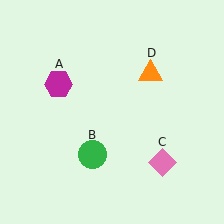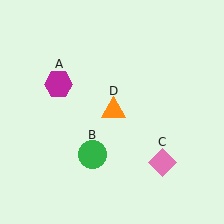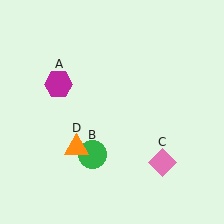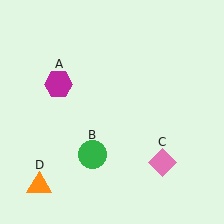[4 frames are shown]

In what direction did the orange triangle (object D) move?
The orange triangle (object D) moved down and to the left.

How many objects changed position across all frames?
1 object changed position: orange triangle (object D).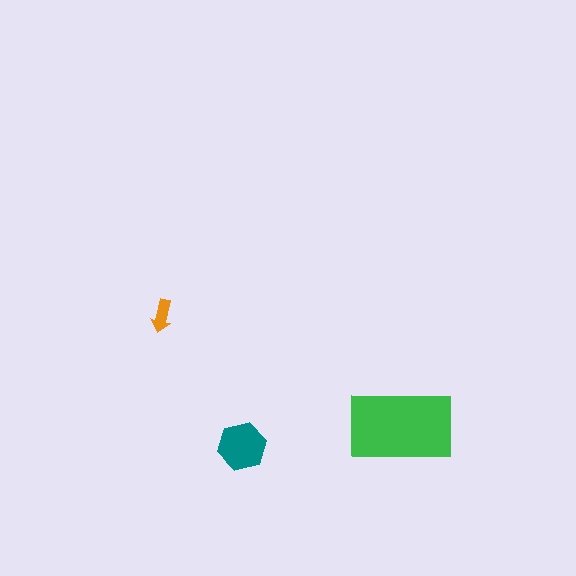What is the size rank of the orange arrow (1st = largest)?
3rd.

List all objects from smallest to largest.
The orange arrow, the teal hexagon, the green rectangle.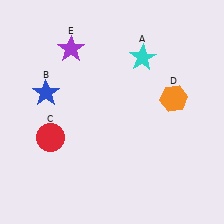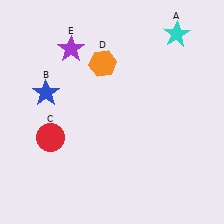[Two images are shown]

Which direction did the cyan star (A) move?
The cyan star (A) moved right.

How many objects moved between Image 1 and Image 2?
2 objects moved between the two images.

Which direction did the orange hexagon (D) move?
The orange hexagon (D) moved left.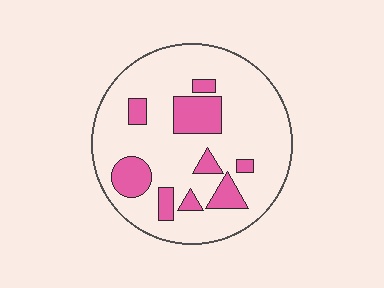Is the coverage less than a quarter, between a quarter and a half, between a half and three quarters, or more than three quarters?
Less than a quarter.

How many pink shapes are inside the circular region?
9.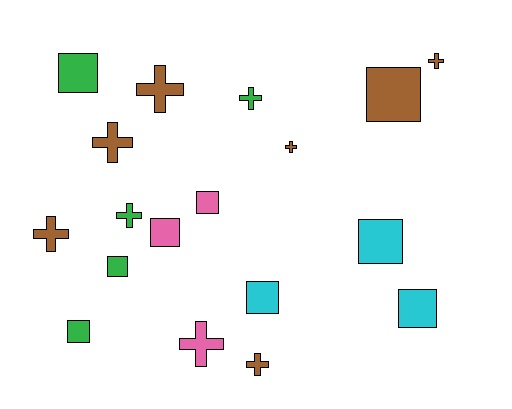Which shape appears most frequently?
Square, with 9 objects.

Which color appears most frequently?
Brown, with 7 objects.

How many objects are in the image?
There are 18 objects.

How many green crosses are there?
There are 2 green crosses.